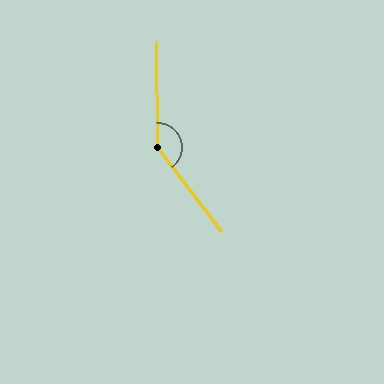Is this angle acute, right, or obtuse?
It is obtuse.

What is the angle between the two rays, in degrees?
Approximately 143 degrees.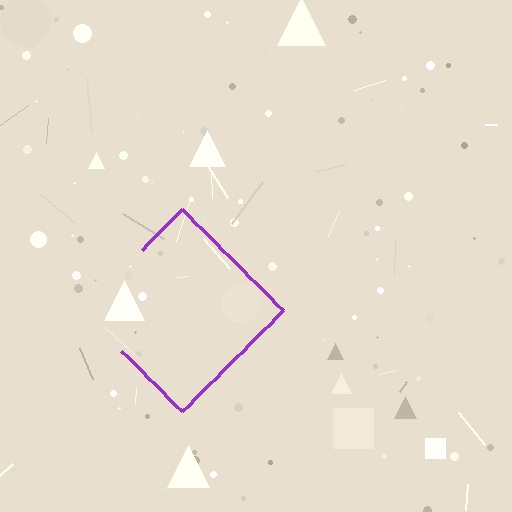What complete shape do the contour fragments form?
The contour fragments form a diamond.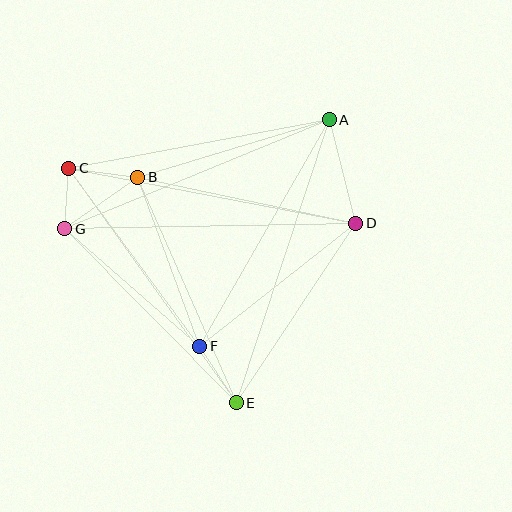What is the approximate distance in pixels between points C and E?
The distance between C and E is approximately 288 pixels.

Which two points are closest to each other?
Points C and G are closest to each other.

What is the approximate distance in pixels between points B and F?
The distance between B and F is approximately 180 pixels.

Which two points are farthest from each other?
Points A and E are farthest from each other.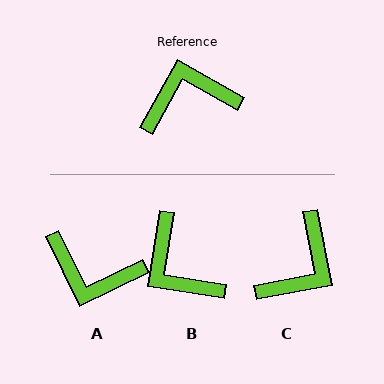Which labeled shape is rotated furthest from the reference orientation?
A, about 145 degrees away.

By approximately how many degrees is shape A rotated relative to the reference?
Approximately 145 degrees counter-clockwise.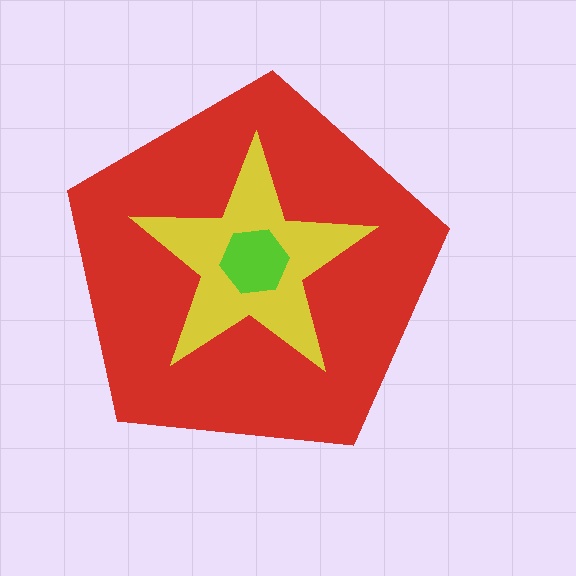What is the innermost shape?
The lime hexagon.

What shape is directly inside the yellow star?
The lime hexagon.